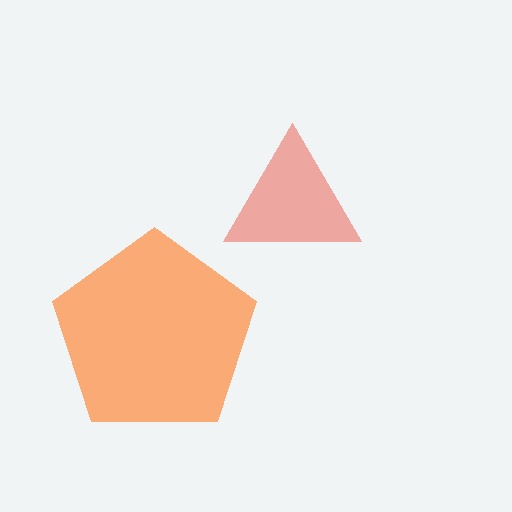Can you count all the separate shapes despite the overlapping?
Yes, there are 2 separate shapes.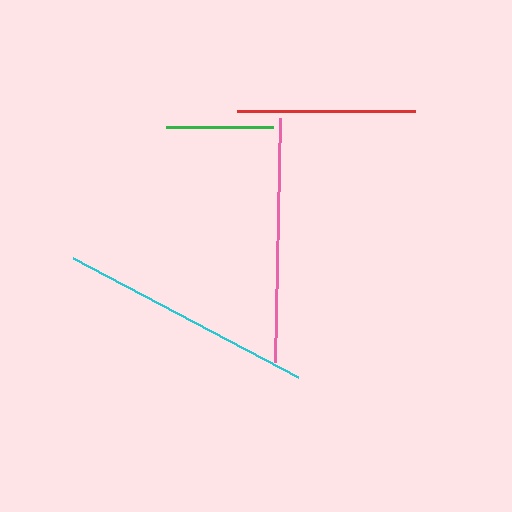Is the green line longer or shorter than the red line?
The red line is longer than the green line.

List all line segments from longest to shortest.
From longest to shortest: cyan, pink, red, green.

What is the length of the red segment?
The red segment is approximately 178 pixels long.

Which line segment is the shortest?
The green line is the shortest at approximately 106 pixels.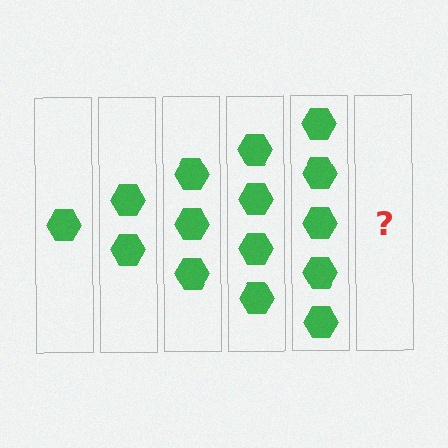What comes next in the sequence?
The next element should be 6 hexagons.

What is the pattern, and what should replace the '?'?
The pattern is that each step adds one more hexagon. The '?' should be 6 hexagons.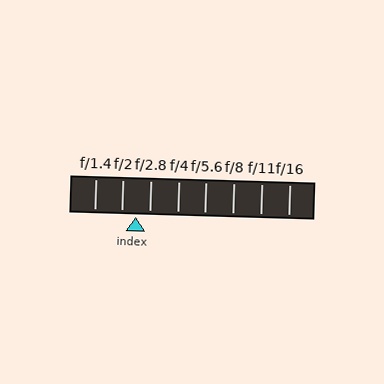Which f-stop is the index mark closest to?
The index mark is closest to f/2.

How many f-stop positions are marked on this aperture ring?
There are 8 f-stop positions marked.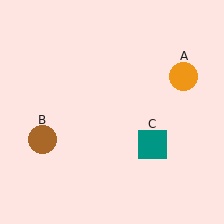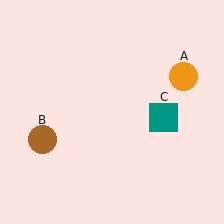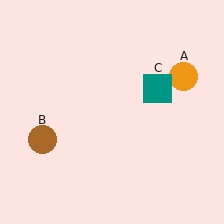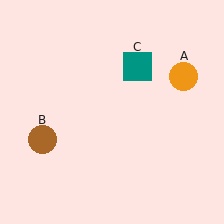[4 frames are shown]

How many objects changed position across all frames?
1 object changed position: teal square (object C).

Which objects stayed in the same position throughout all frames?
Orange circle (object A) and brown circle (object B) remained stationary.